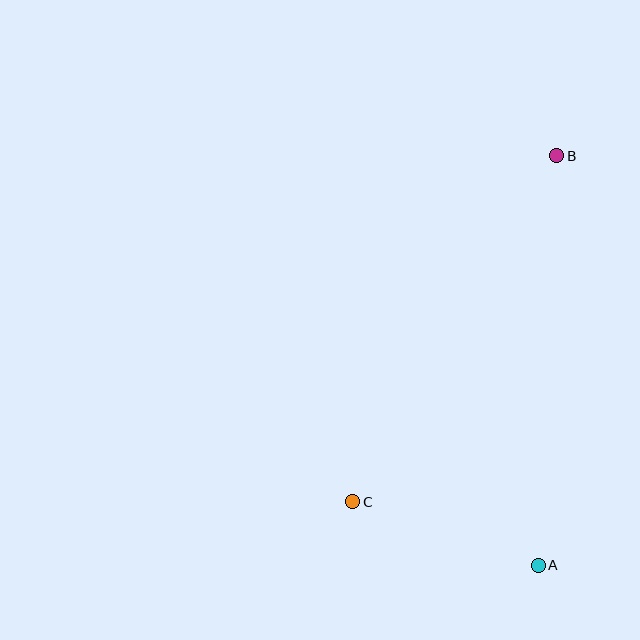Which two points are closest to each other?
Points A and C are closest to each other.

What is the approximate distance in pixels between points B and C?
The distance between B and C is approximately 402 pixels.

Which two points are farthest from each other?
Points A and B are farthest from each other.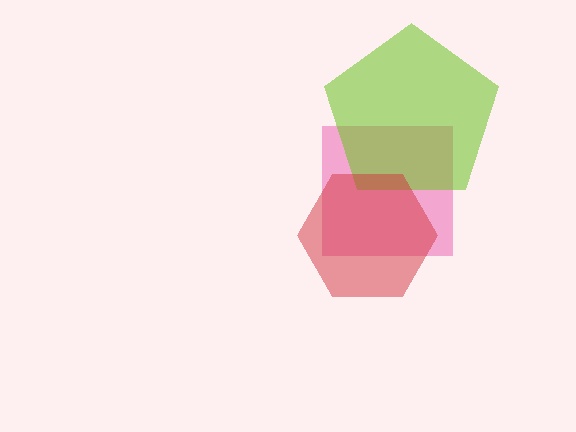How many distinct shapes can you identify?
There are 3 distinct shapes: a pink square, a lime pentagon, a red hexagon.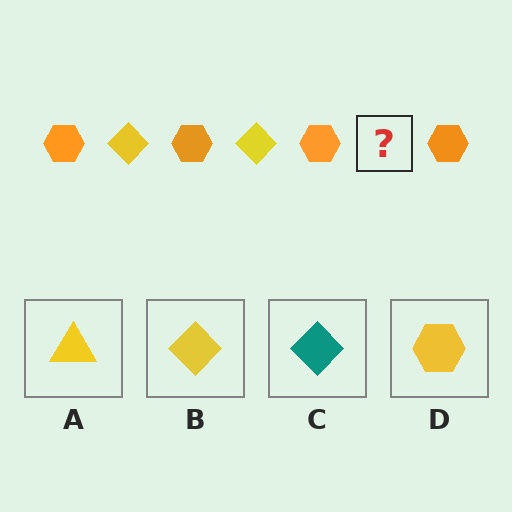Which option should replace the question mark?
Option B.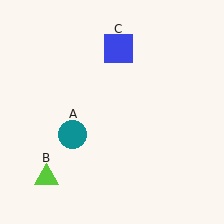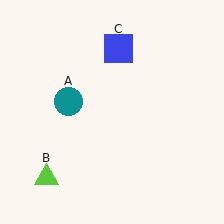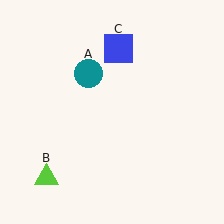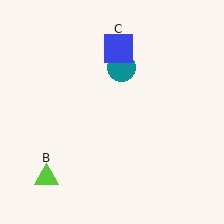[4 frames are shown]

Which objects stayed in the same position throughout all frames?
Lime triangle (object B) and blue square (object C) remained stationary.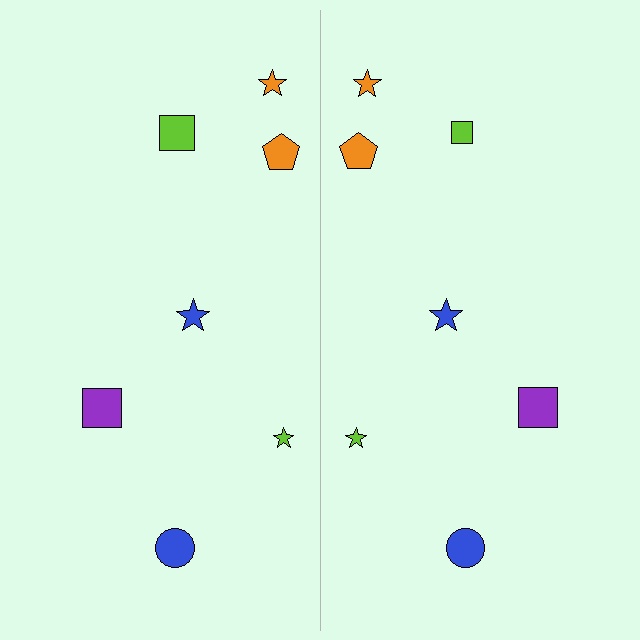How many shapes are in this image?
There are 14 shapes in this image.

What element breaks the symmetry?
The lime square on the right side has a different size than its mirror counterpart.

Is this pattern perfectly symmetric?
No, the pattern is not perfectly symmetric. The lime square on the right side has a different size than its mirror counterpart.